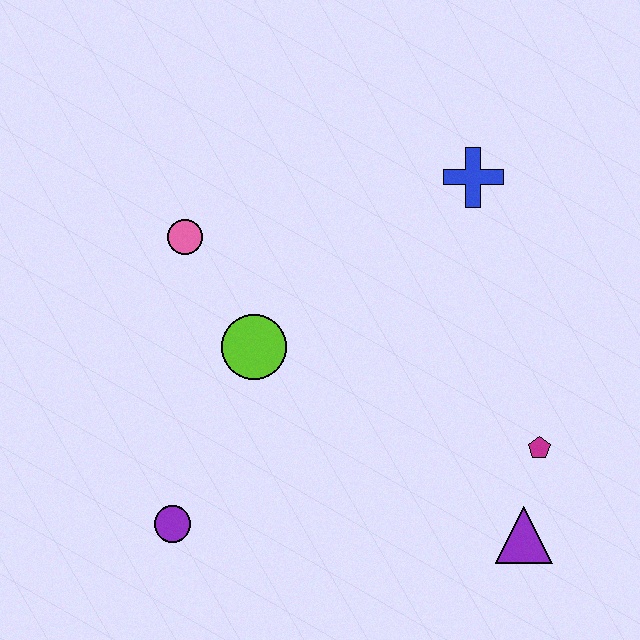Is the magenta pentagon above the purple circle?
Yes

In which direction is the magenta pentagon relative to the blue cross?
The magenta pentagon is below the blue cross.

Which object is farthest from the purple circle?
The blue cross is farthest from the purple circle.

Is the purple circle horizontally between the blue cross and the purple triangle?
No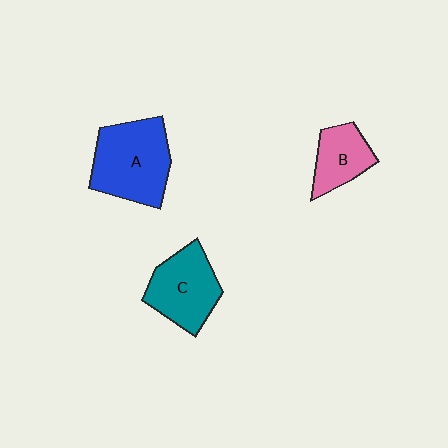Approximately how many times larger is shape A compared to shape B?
Approximately 1.8 times.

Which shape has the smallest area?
Shape B (pink).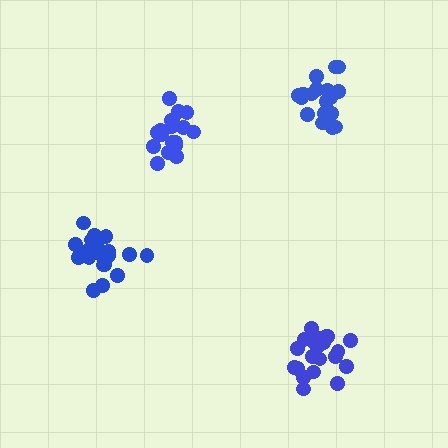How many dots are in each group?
Group 1: 21 dots, Group 2: 21 dots, Group 3: 18 dots, Group 4: 20 dots (80 total).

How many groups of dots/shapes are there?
There are 4 groups.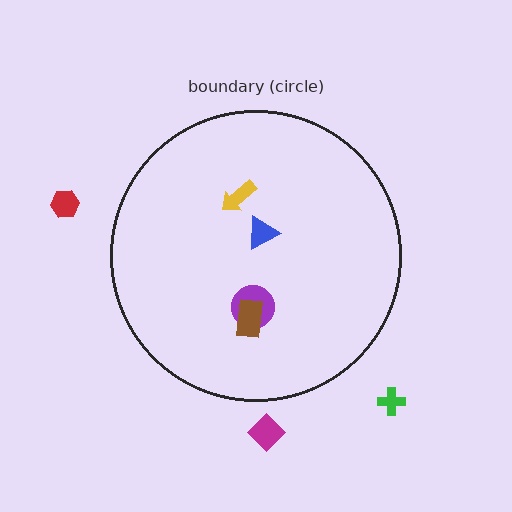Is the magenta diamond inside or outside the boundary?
Outside.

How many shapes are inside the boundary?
4 inside, 3 outside.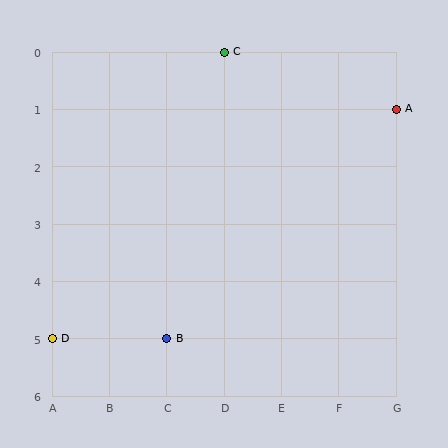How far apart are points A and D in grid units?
Points A and D are 6 columns and 4 rows apart (about 7.2 grid units diagonally).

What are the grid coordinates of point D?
Point D is at grid coordinates (A, 5).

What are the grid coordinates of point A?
Point A is at grid coordinates (G, 1).